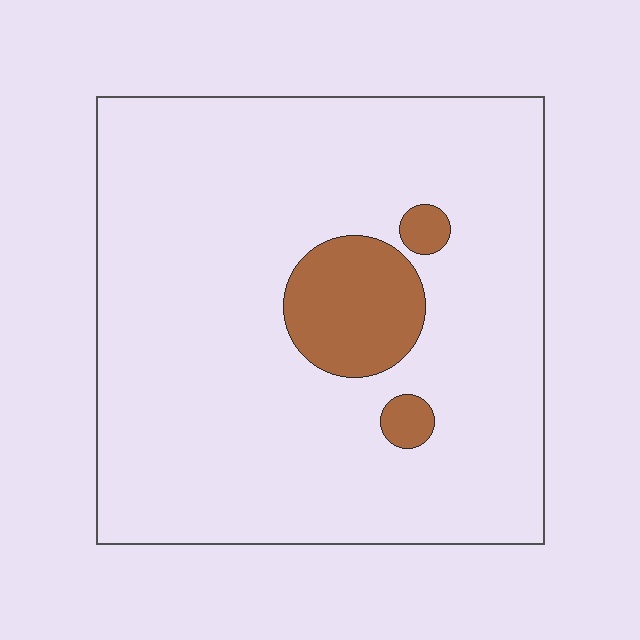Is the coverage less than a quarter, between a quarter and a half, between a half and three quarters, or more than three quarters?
Less than a quarter.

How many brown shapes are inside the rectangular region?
3.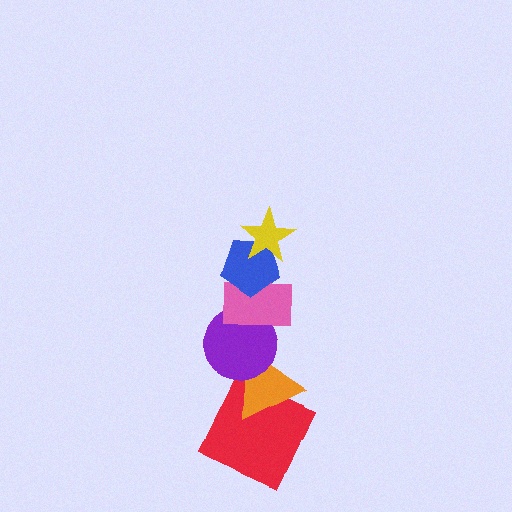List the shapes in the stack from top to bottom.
From top to bottom: the yellow star, the blue pentagon, the pink rectangle, the purple circle, the orange triangle, the red square.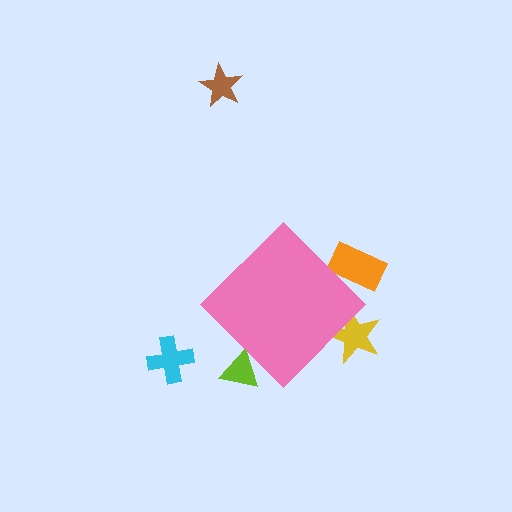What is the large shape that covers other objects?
A pink diamond.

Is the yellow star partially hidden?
Yes, the yellow star is partially hidden behind the pink diamond.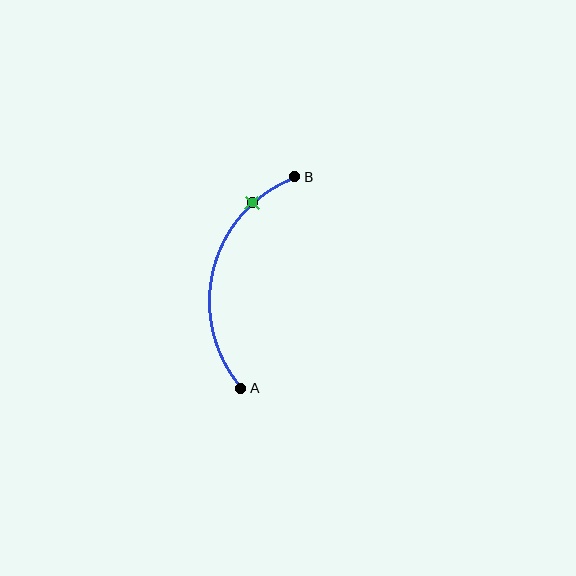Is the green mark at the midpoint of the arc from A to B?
No. The green mark lies on the arc but is closer to endpoint B. The arc midpoint would be at the point on the curve equidistant along the arc from both A and B.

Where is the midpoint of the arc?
The arc midpoint is the point on the curve farthest from the straight line joining A and B. It sits to the left of that line.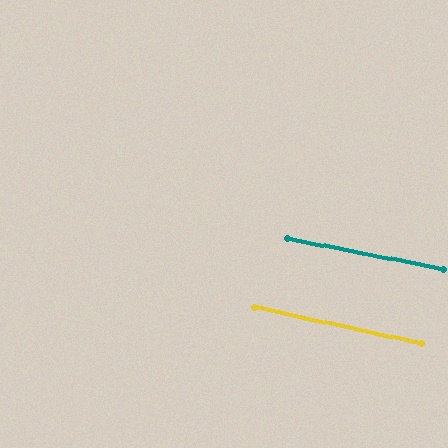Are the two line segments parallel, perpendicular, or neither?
Parallel — their directions differ by only 1.1°.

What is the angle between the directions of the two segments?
Approximately 1 degree.